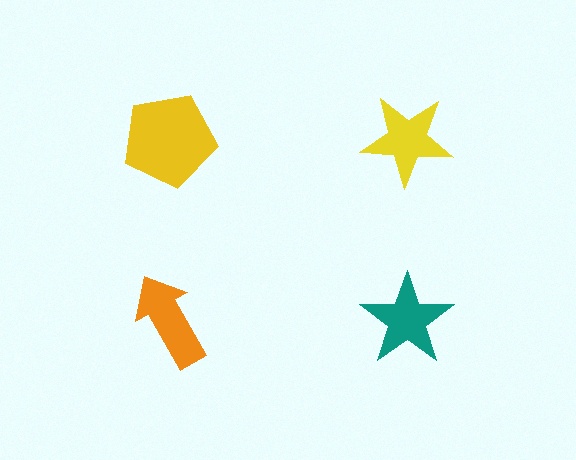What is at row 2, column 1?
An orange arrow.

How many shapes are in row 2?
2 shapes.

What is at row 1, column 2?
A yellow star.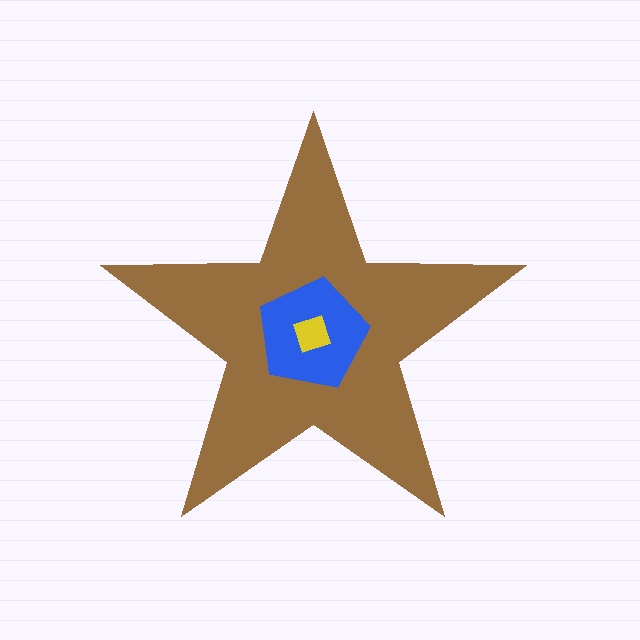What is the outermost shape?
The brown star.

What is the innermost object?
The yellow square.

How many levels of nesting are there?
3.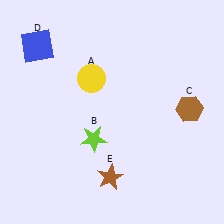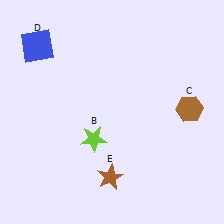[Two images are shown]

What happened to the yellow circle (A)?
The yellow circle (A) was removed in Image 2. It was in the top-left area of Image 1.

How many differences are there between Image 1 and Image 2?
There is 1 difference between the two images.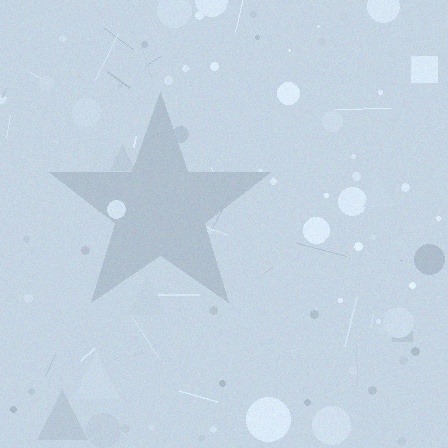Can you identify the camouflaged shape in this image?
The camouflaged shape is a star.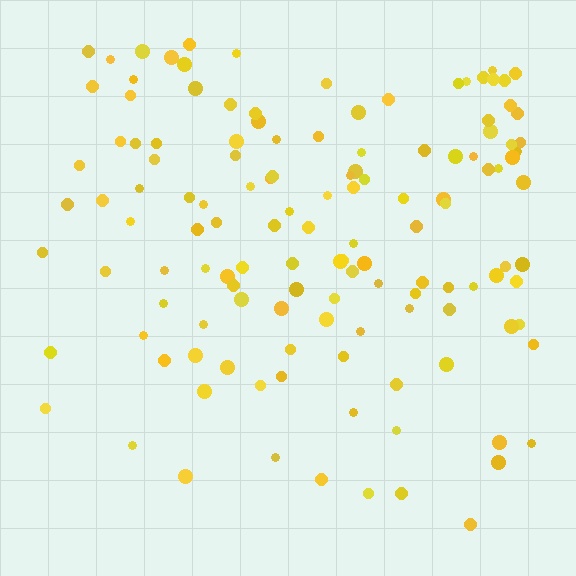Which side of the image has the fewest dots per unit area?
The bottom.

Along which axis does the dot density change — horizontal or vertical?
Vertical.